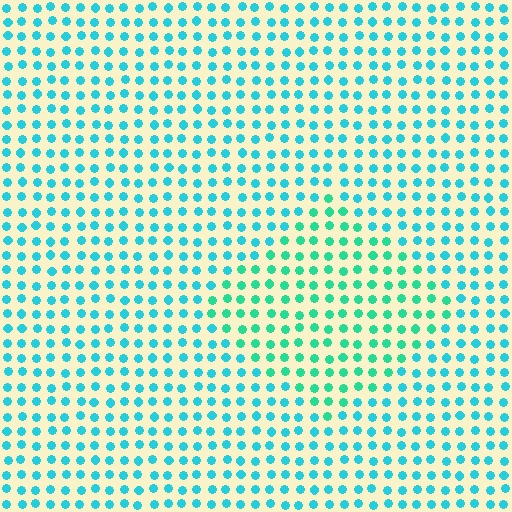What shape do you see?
I see a diamond.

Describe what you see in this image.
The image is filled with small cyan elements in a uniform arrangement. A diamond-shaped region is visible where the elements are tinted to a slightly different hue, forming a subtle color boundary.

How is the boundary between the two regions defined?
The boundary is defined purely by a slight shift in hue (about 28 degrees). Spacing, size, and orientation are identical on both sides.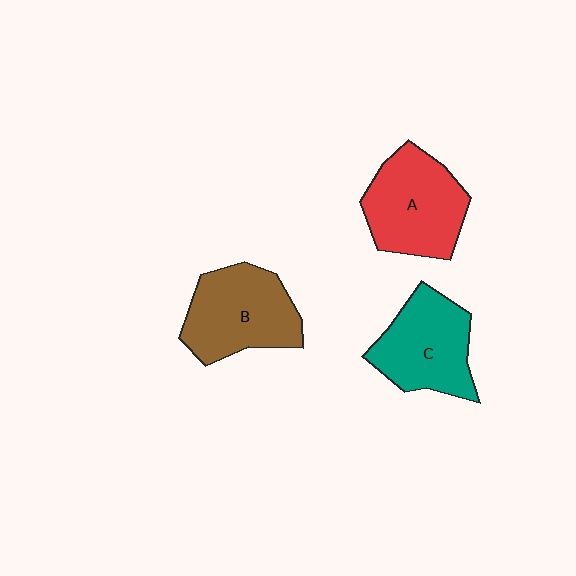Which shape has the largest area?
Shape A (red).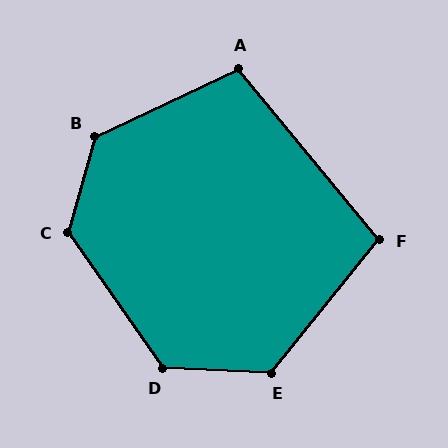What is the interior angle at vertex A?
Approximately 104 degrees (obtuse).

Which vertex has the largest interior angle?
B, at approximately 131 degrees.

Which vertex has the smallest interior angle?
F, at approximately 101 degrees.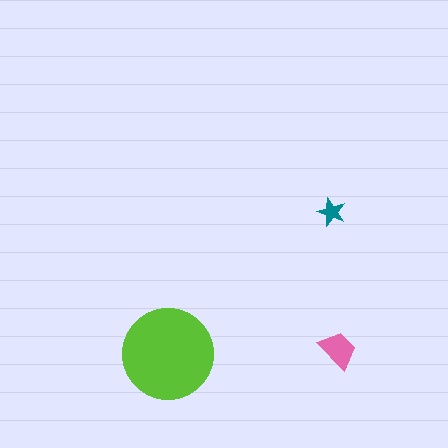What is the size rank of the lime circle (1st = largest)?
1st.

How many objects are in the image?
There are 3 objects in the image.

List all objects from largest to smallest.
The lime circle, the pink trapezoid, the teal star.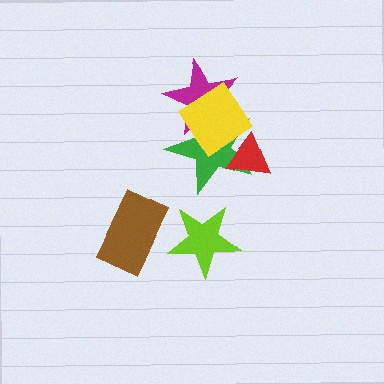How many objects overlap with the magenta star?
2 objects overlap with the magenta star.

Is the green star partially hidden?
Yes, it is partially covered by another shape.